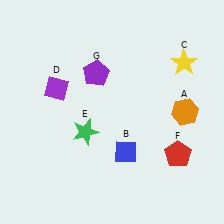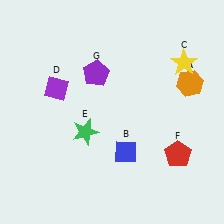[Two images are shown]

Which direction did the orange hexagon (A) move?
The orange hexagon (A) moved up.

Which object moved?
The orange hexagon (A) moved up.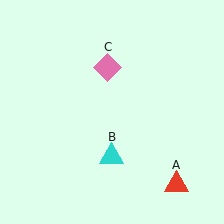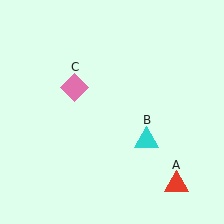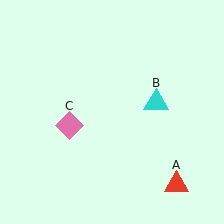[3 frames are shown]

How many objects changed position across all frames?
2 objects changed position: cyan triangle (object B), pink diamond (object C).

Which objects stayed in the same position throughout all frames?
Red triangle (object A) remained stationary.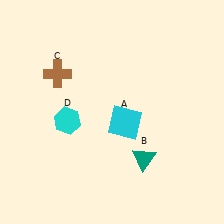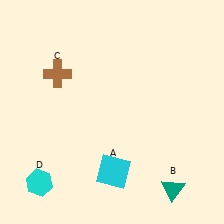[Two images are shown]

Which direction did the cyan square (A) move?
The cyan square (A) moved down.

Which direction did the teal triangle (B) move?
The teal triangle (B) moved down.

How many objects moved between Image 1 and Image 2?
3 objects moved between the two images.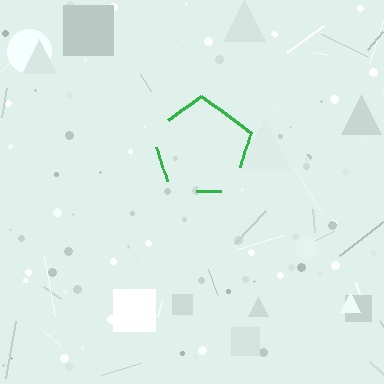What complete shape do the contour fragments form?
The contour fragments form a pentagon.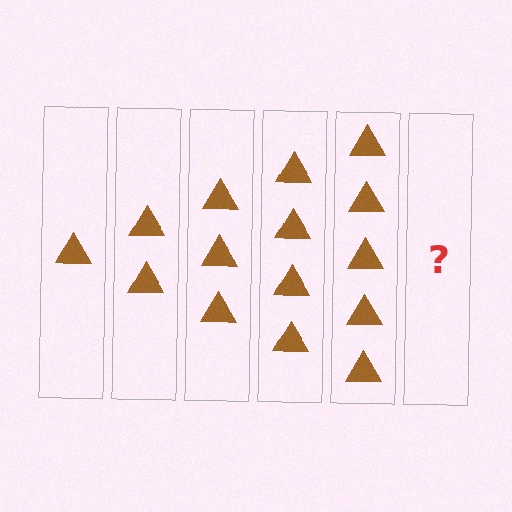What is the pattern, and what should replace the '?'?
The pattern is that each step adds one more triangle. The '?' should be 6 triangles.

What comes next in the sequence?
The next element should be 6 triangles.